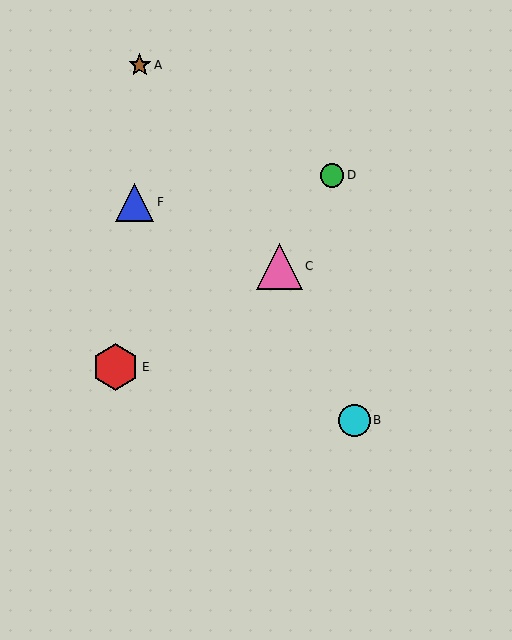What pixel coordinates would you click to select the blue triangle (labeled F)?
Click at (135, 202) to select the blue triangle F.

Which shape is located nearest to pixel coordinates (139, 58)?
The brown star (labeled A) at (140, 65) is nearest to that location.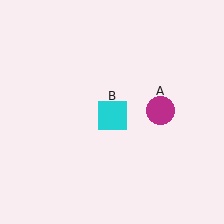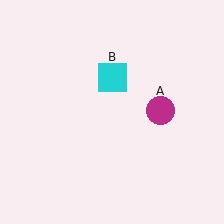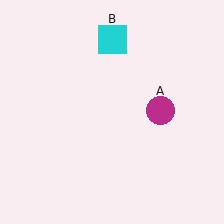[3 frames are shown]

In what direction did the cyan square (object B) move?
The cyan square (object B) moved up.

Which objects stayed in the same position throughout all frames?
Magenta circle (object A) remained stationary.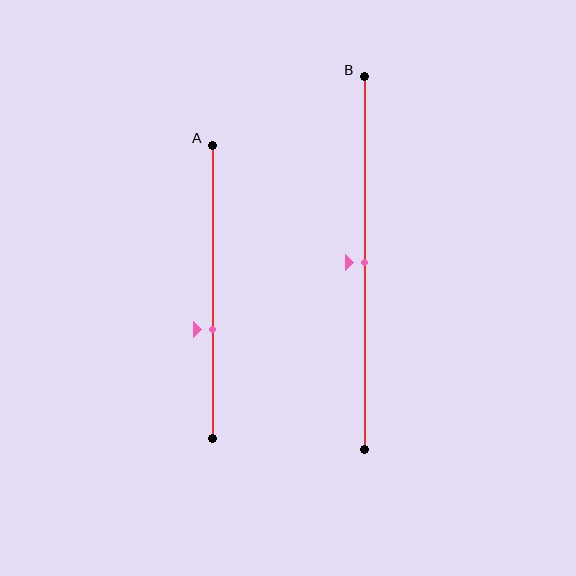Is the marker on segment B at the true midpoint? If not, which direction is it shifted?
Yes, the marker on segment B is at the true midpoint.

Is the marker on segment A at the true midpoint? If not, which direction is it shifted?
No, the marker on segment A is shifted downward by about 13% of the segment length.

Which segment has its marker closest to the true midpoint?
Segment B has its marker closest to the true midpoint.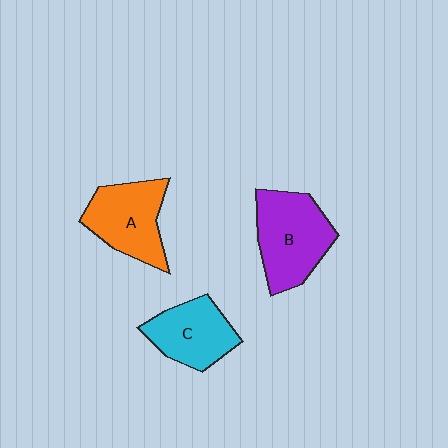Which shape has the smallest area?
Shape C (cyan).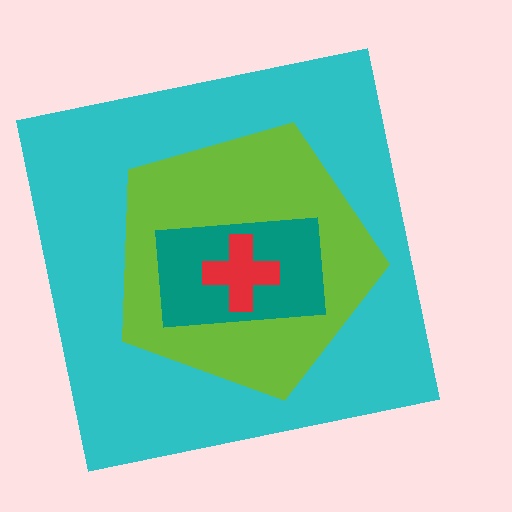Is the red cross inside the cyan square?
Yes.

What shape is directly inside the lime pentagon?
The teal rectangle.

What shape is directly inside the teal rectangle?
The red cross.